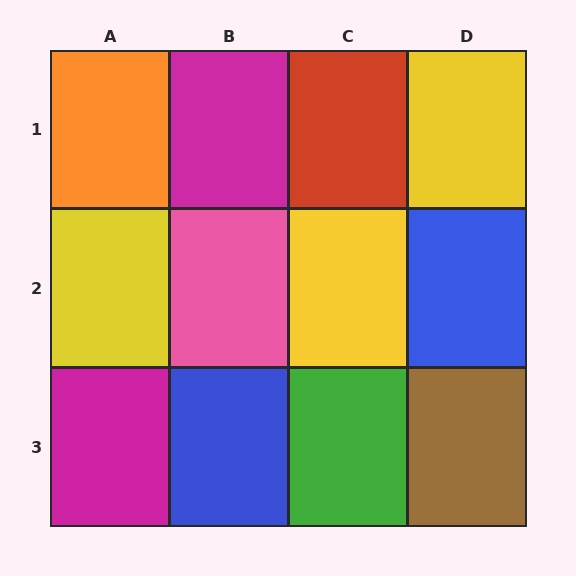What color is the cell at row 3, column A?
Magenta.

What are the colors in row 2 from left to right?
Yellow, pink, yellow, blue.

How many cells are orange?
1 cell is orange.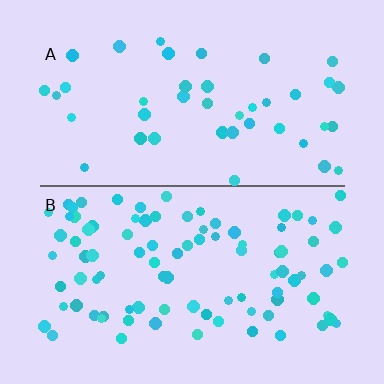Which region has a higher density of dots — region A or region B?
B (the bottom).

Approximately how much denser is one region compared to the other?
Approximately 2.2× — region B over region A.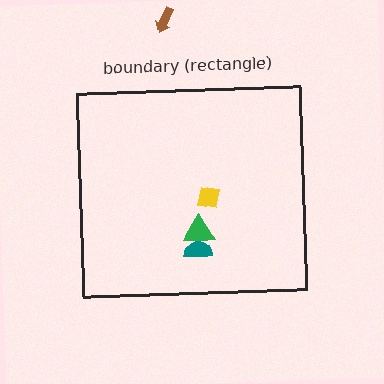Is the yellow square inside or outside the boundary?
Inside.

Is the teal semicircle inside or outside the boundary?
Inside.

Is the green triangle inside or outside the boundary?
Inside.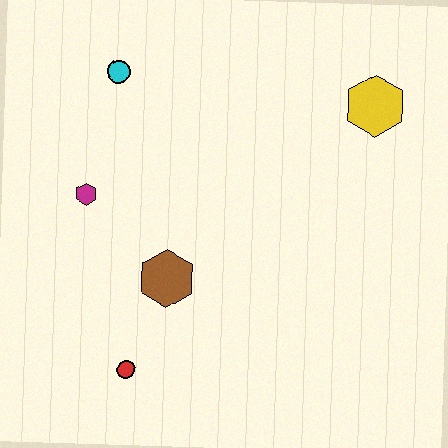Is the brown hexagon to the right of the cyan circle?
Yes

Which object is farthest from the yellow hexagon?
The red circle is farthest from the yellow hexagon.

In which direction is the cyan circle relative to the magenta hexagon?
The cyan circle is above the magenta hexagon.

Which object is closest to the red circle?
The brown hexagon is closest to the red circle.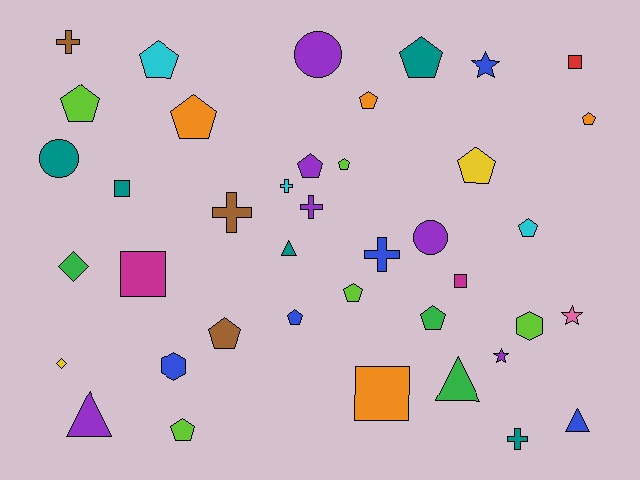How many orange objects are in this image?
There are 4 orange objects.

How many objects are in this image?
There are 40 objects.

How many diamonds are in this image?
There are 2 diamonds.